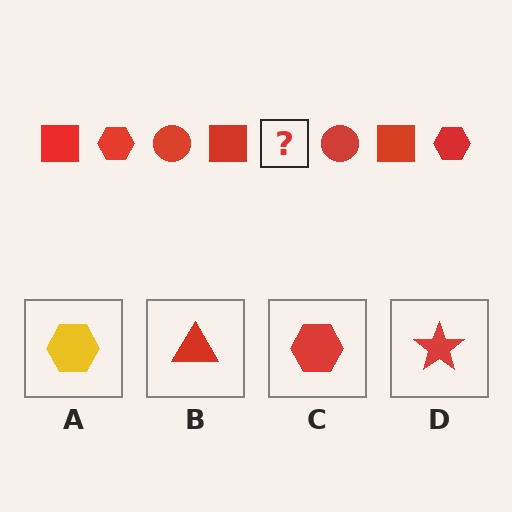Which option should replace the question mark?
Option C.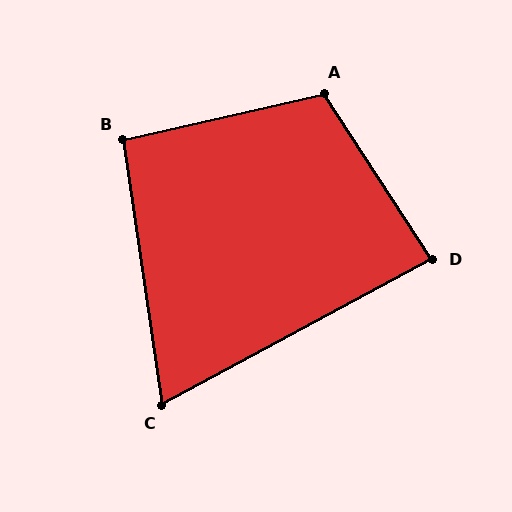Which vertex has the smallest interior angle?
C, at approximately 70 degrees.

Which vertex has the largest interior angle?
A, at approximately 110 degrees.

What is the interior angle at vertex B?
Approximately 95 degrees (approximately right).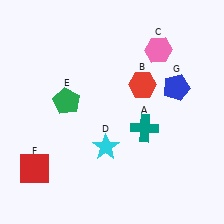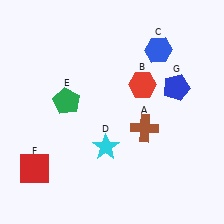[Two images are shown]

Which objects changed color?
A changed from teal to brown. C changed from pink to blue.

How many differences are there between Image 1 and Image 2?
There are 2 differences between the two images.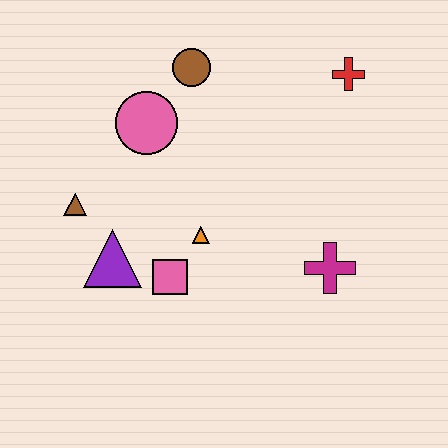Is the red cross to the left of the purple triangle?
No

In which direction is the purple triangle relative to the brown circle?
The purple triangle is below the brown circle.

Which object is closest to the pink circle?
The brown circle is closest to the pink circle.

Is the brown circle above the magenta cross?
Yes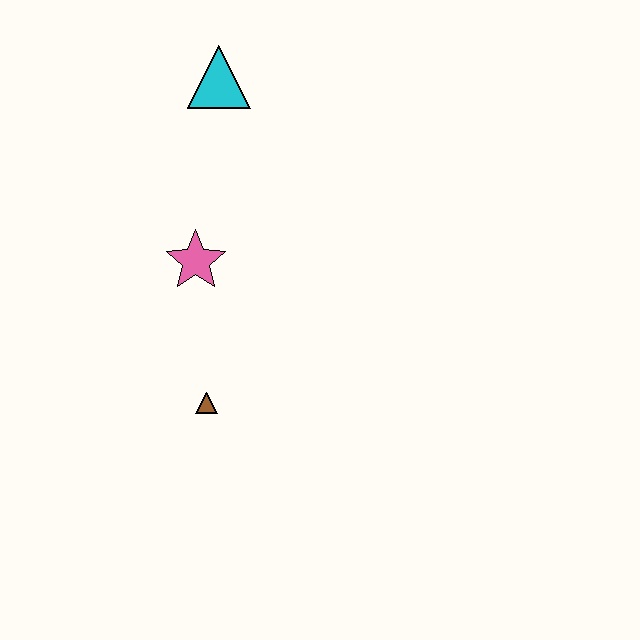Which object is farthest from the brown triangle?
The cyan triangle is farthest from the brown triangle.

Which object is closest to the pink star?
The brown triangle is closest to the pink star.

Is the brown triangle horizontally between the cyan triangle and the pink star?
Yes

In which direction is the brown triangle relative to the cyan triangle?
The brown triangle is below the cyan triangle.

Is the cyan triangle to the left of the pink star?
No